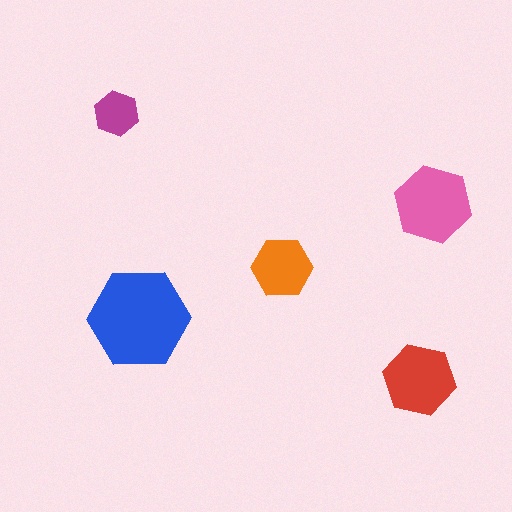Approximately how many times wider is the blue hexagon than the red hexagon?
About 1.5 times wider.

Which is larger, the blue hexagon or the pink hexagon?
The blue one.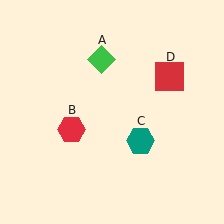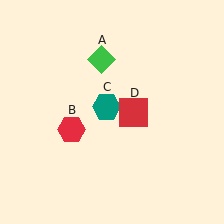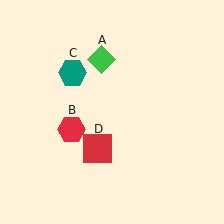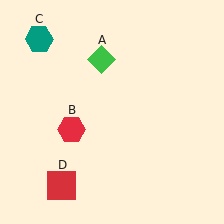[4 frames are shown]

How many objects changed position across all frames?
2 objects changed position: teal hexagon (object C), red square (object D).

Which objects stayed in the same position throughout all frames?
Green diamond (object A) and red hexagon (object B) remained stationary.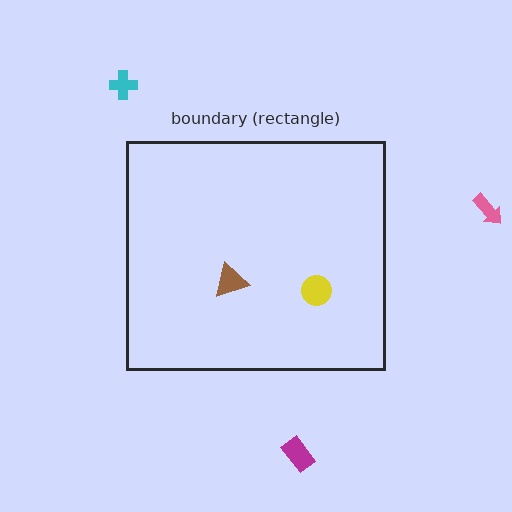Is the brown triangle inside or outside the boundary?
Inside.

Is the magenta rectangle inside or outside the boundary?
Outside.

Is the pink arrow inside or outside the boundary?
Outside.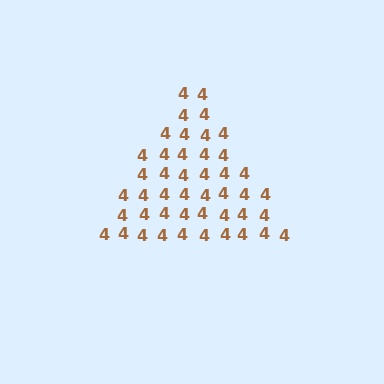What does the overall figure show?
The overall figure shows a triangle.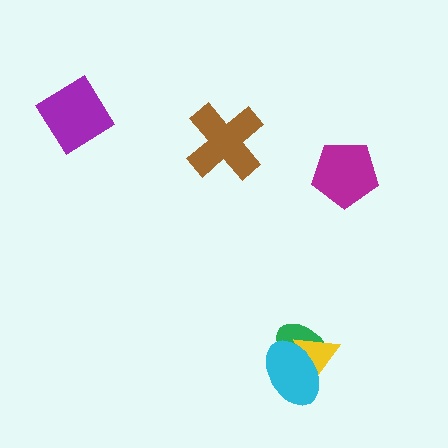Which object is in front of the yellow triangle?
The cyan ellipse is in front of the yellow triangle.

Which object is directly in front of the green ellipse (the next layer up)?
The yellow triangle is directly in front of the green ellipse.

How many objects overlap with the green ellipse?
2 objects overlap with the green ellipse.